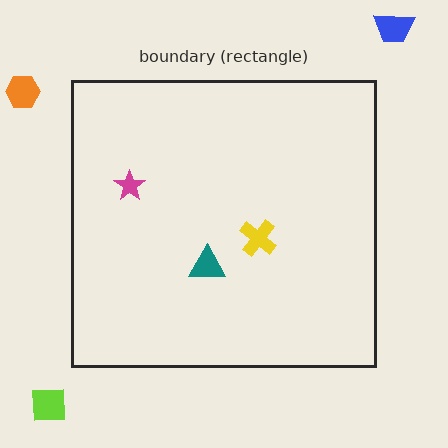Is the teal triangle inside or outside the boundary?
Inside.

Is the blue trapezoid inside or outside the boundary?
Outside.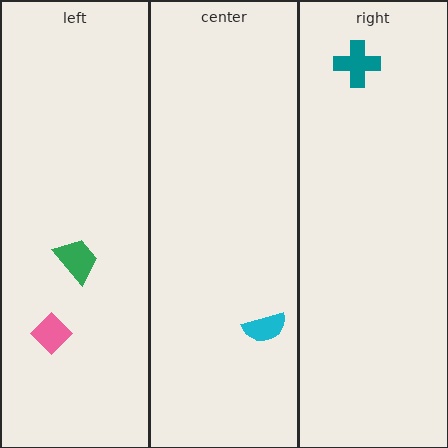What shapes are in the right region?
The teal cross.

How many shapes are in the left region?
2.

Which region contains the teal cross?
The right region.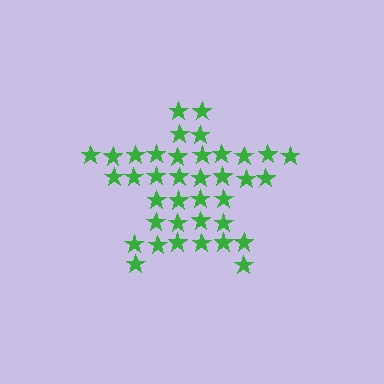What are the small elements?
The small elements are stars.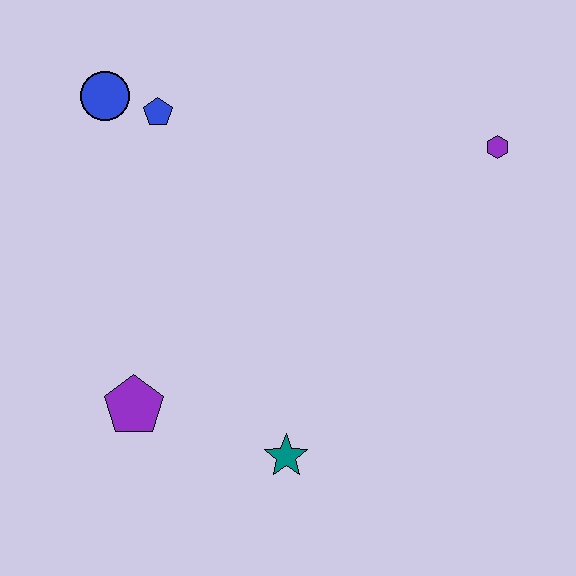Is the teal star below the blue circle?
Yes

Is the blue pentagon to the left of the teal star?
Yes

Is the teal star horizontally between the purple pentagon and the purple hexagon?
Yes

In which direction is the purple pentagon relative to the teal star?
The purple pentagon is to the left of the teal star.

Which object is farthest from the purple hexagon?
The purple pentagon is farthest from the purple hexagon.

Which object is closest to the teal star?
The purple pentagon is closest to the teal star.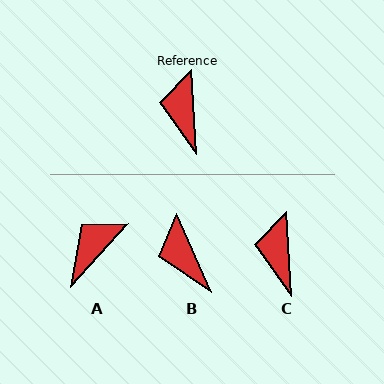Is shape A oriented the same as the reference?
No, it is off by about 45 degrees.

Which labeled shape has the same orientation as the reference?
C.